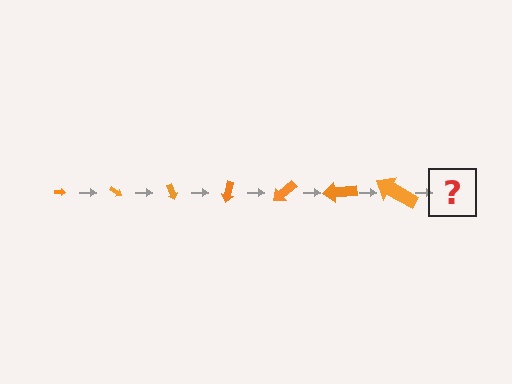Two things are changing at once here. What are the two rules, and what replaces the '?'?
The two rules are that the arrow grows larger each step and it rotates 35 degrees each step. The '?' should be an arrow, larger than the previous one and rotated 245 degrees from the start.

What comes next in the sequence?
The next element should be an arrow, larger than the previous one and rotated 245 degrees from the start.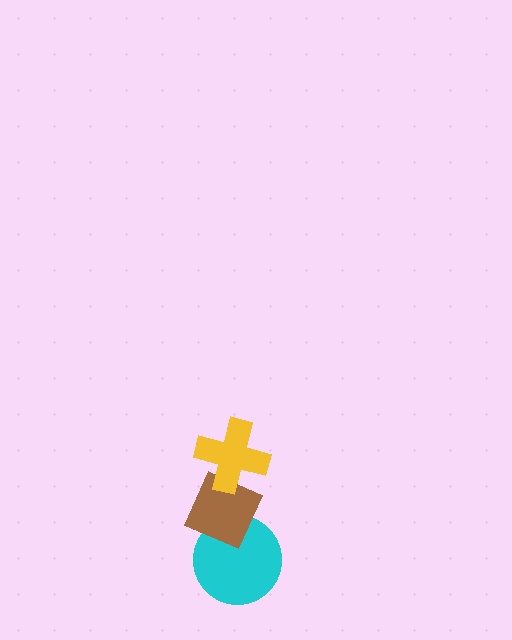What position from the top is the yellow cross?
The yellow cross is 1st from the top.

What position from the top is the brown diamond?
The brown diamond is 2nd from the top.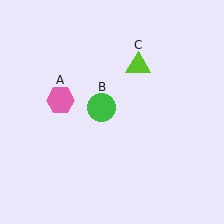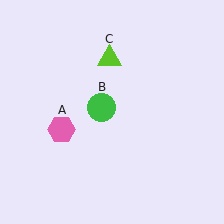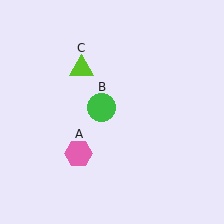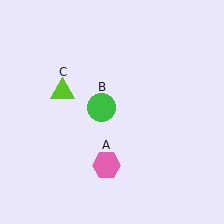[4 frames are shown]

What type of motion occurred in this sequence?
The pink hexagon (object A), lime triangle (object C) rotated counterclockwise around the center of the scene.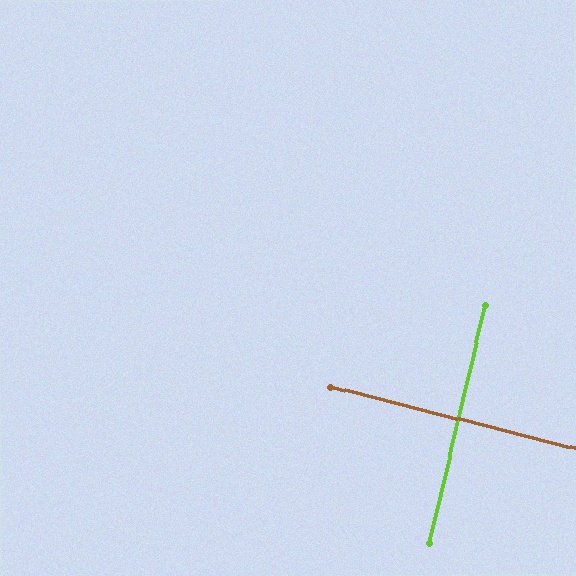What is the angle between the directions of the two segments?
Approximately 89 degrees.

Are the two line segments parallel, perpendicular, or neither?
Perpendicular — they meet at approximately 89°.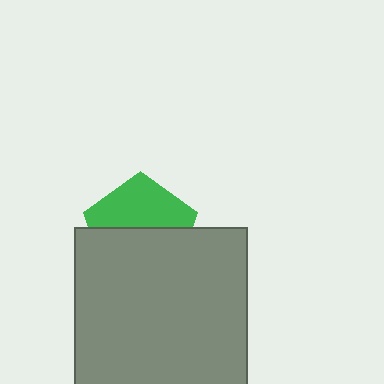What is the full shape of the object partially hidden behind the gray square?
The partially hidden object is a green pentagon.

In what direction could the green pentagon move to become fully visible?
The green pentagon could move up. That would shift it out from behind the gray square entirely.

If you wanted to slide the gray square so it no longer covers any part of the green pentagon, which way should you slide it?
Slide it down — that is the most direct way to separate the two shapes.